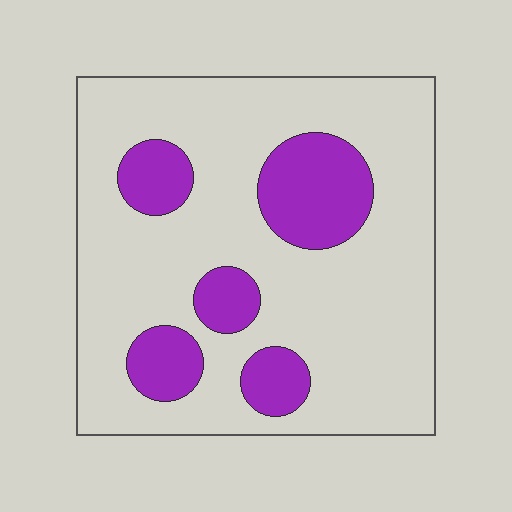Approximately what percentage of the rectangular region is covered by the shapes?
Approximately 20%.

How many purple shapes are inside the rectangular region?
5.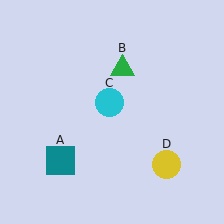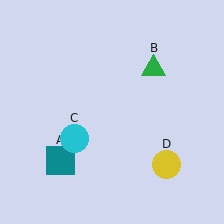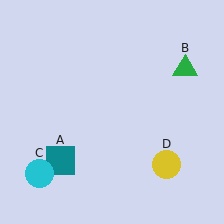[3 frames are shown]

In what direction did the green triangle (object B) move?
The green triangle (object B) moved right.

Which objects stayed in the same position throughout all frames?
Teal square (object A) and yellow circle (object D) remained stationary.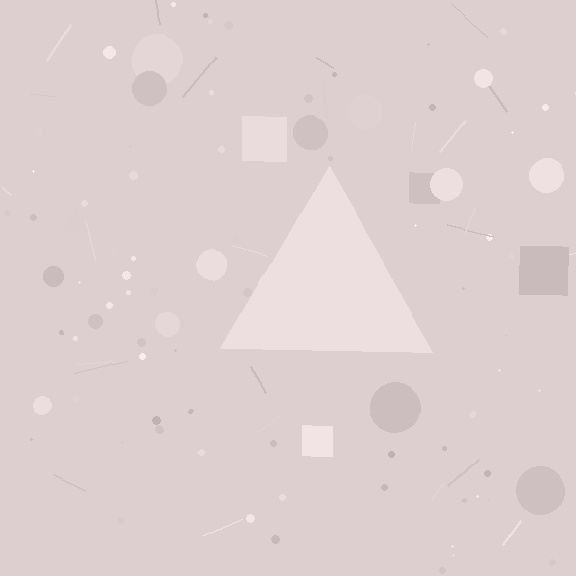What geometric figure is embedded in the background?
A triangle is embedded in the background.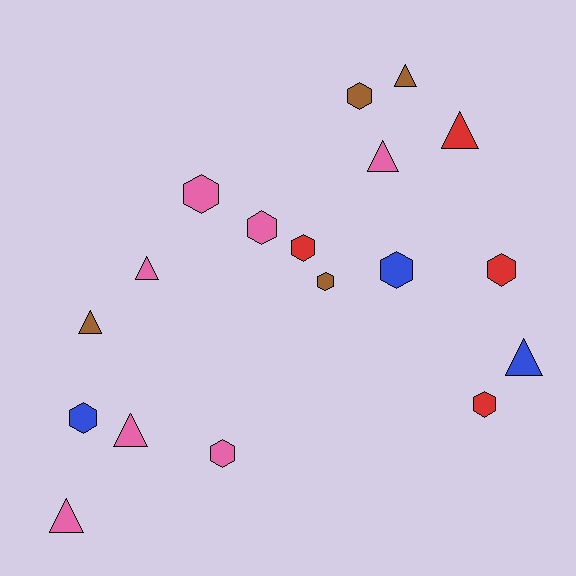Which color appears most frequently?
Pink, with 7 objects.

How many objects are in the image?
There are 18 objects.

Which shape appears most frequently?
Hexagon, with 10 objects.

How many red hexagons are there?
There are 3 red hexagons.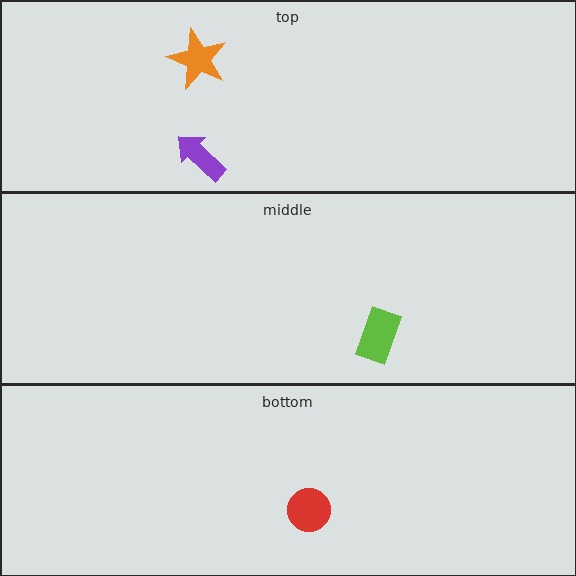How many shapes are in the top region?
2.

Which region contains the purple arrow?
The top region.